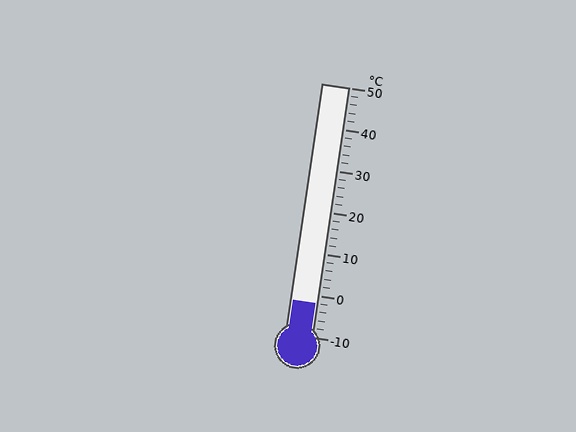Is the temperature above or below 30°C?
The temperature is below 30°C.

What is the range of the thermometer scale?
The thermometer scale ranges from -10°C to 50°C.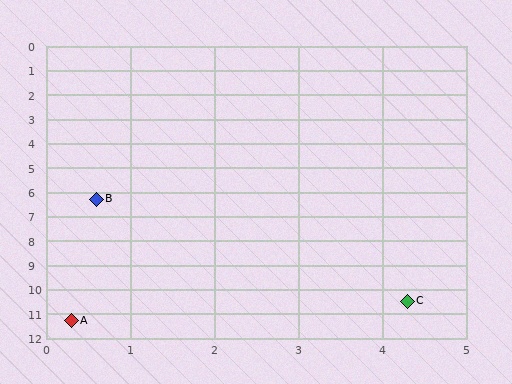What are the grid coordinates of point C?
Point C is at approximately (4.3, 10.5).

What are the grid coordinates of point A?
Point A is at approximately (0.3, 11.3).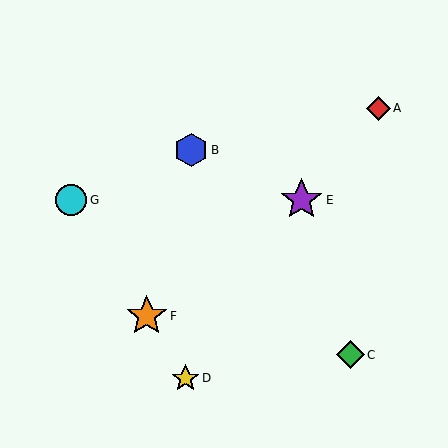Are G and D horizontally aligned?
No, G is at y≈200 and D is at y≈378.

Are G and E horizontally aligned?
Yes, both are at y≈200.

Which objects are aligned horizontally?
Objects E, G are aligned horizontally.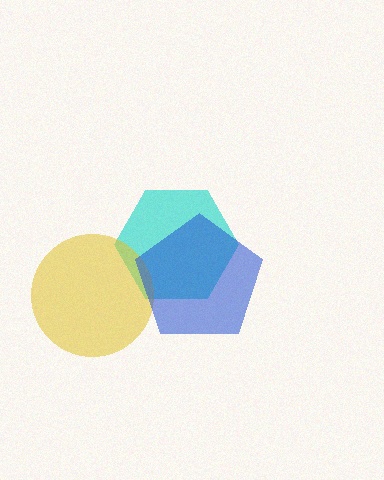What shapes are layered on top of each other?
The layered shapes are: a cyan hexagon, a yellow circle, a blue pentagon.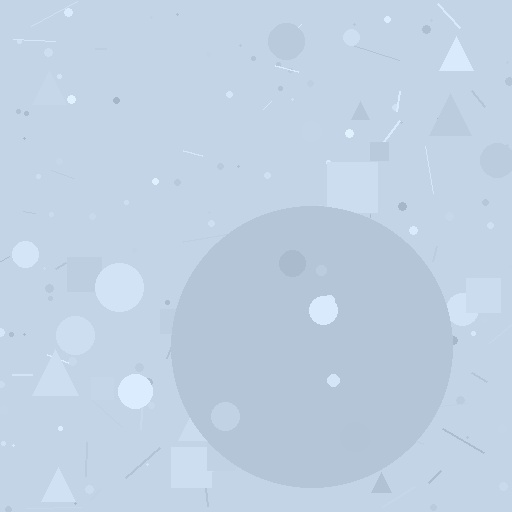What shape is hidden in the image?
A circle is hidden in the image.